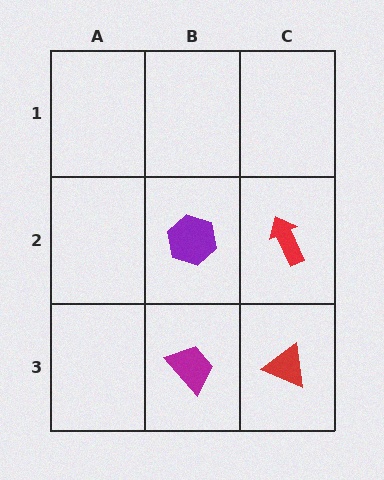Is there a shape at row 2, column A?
No, that cell is empty.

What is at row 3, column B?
A magenta trapezoid.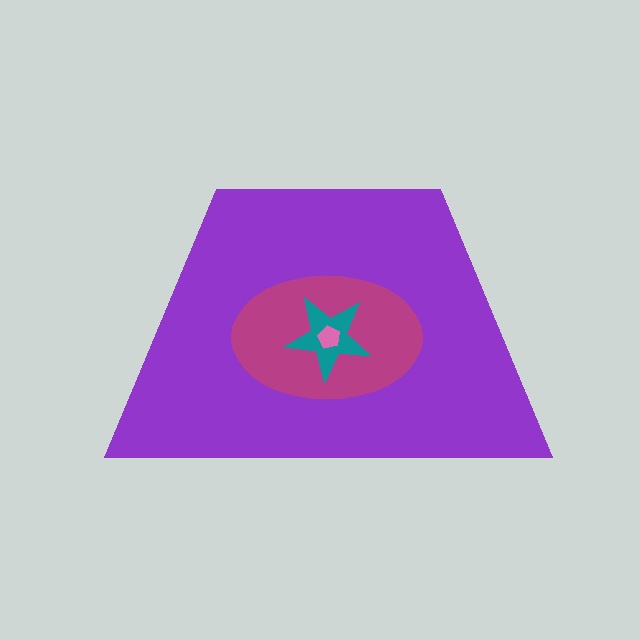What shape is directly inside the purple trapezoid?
The magenta ellipse.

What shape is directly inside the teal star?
The pink pentagon.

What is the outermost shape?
The purple trapezoid.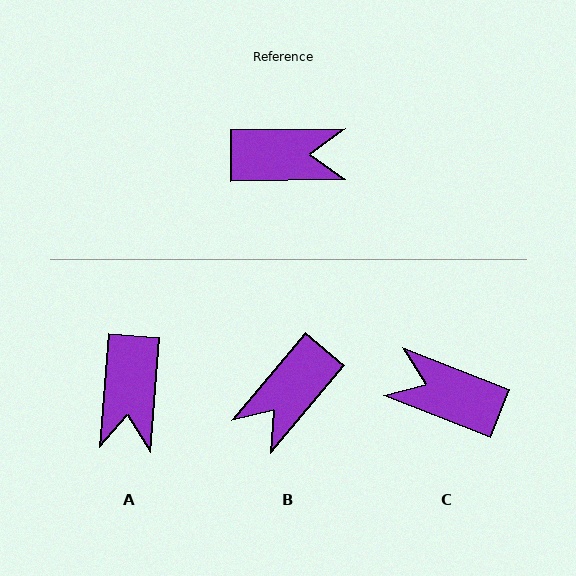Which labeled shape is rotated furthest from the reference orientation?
C, about 158 degrees away.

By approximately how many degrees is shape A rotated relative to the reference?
Approximately 95 degrees clockwise.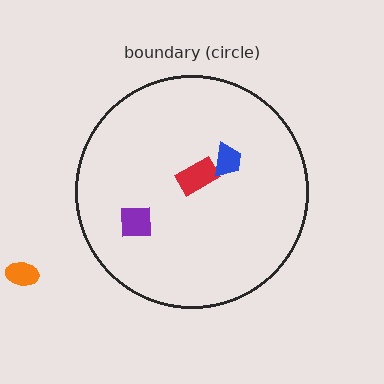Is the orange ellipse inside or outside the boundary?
Outside.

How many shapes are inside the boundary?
3 inside, 1 outside.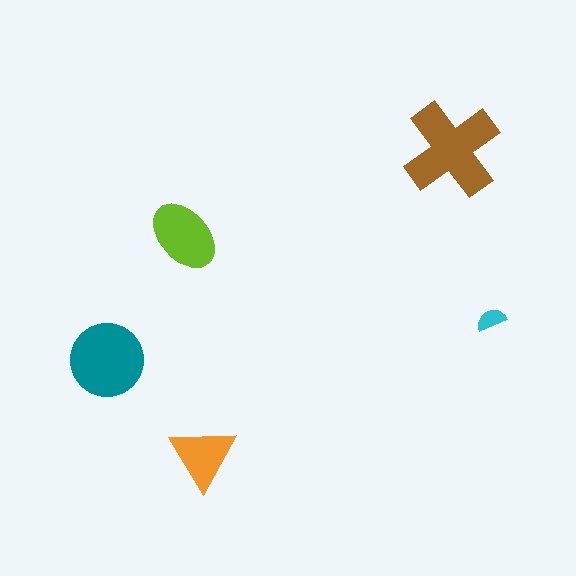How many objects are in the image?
There are 5 objects in the image.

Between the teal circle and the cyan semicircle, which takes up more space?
The teal circle.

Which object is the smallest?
The cyan semicircle.